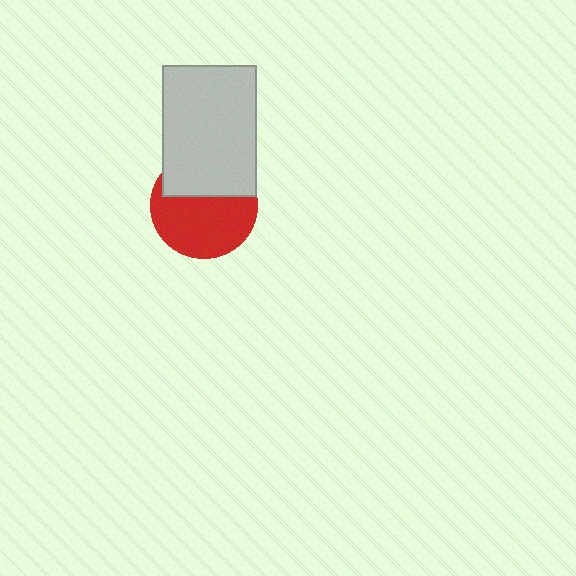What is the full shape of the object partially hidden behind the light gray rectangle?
The partially hidden object is a red circle.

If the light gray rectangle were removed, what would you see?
You would see the complete red circle.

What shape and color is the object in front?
The object in front is a light gray rectangle.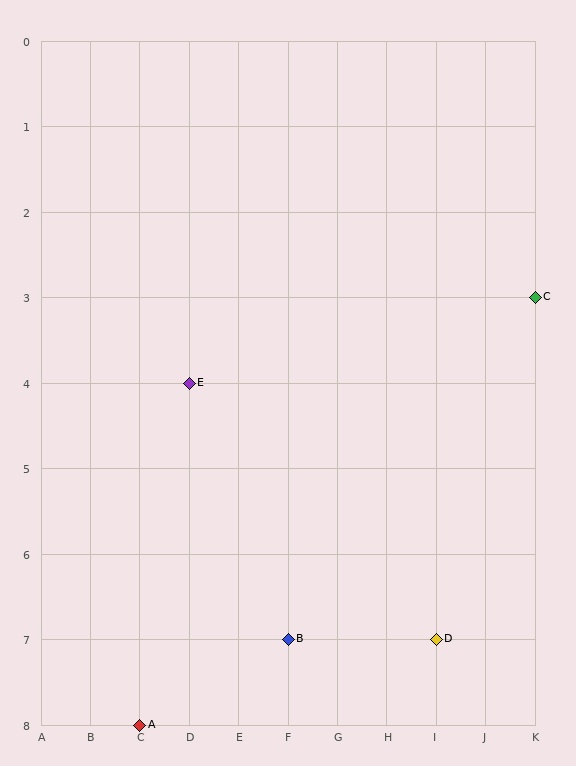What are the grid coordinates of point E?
Point E is at grid coordinates (D, 4).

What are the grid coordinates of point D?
Point D is at grid coordinates (I, 7).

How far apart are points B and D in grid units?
Points B and D are 3 columns apart.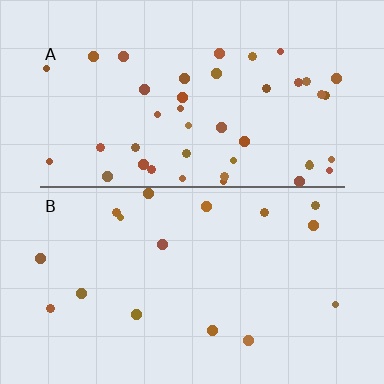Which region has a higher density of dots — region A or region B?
A (the top).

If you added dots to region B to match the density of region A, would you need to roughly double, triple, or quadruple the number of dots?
Approximately triple.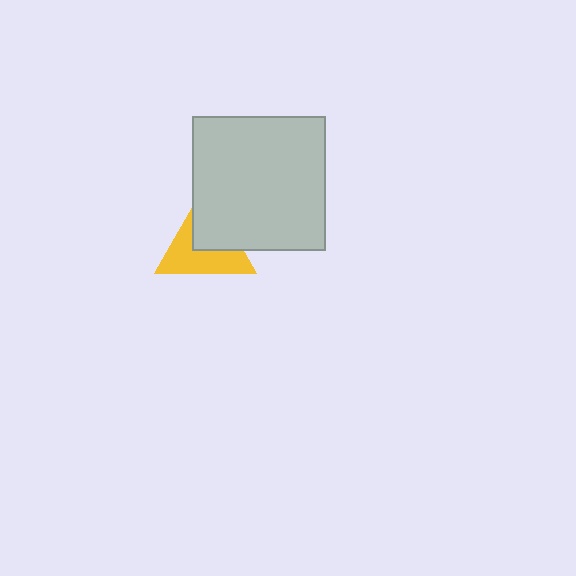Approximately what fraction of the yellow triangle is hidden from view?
Roughly 45% of the yellow triangle is hidden behind the light gray square.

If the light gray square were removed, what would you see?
You would see the complete yellow triangle.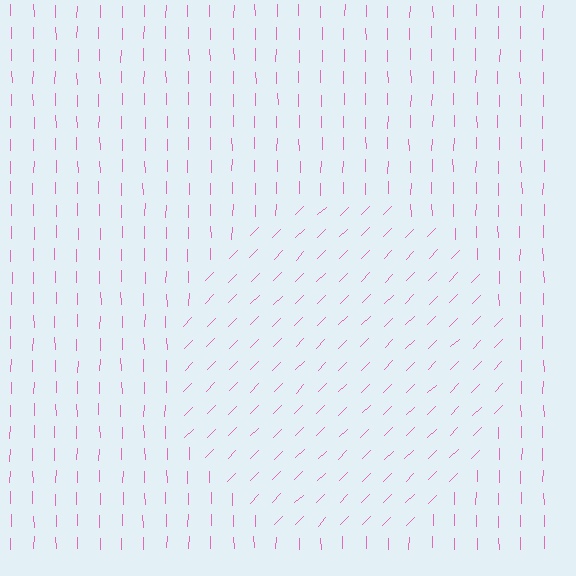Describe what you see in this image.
The image is filled with small pink line segments. A circle region in the image has lines oriented differently from the surrounding lines, creating a visible texture boundary.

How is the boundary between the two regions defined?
The boundary is defined purely by a change in line orientation (approximately 45 degrees difference). All lines are the same color and thickness.